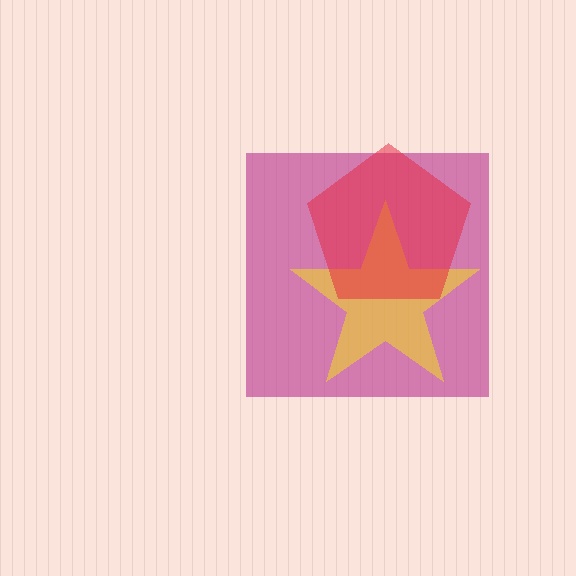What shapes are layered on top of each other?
The layered shapes are: a magenta square, a yellow star, a red pentagon.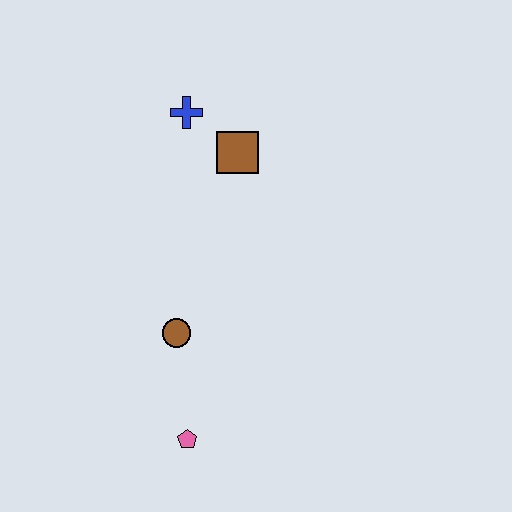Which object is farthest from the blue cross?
The pink pentagon is farthest from the blue cross.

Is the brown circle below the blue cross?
Yes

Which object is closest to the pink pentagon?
The brown circle is closest to the pink pentagon.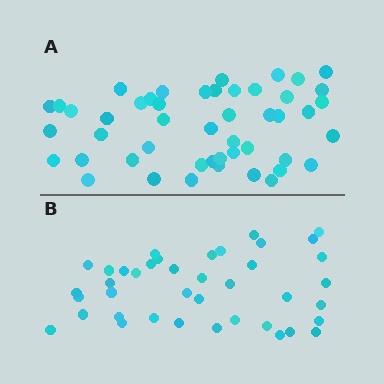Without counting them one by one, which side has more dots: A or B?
Region A (the top region) has more dots.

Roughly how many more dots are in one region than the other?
Region A has roughly 8 or so more dots than region B.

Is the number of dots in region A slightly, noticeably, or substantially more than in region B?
Region A has only slightly more — the two regions are fairly close. The ratio is roughly 1.2 to 1.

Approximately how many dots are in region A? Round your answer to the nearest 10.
About 50 dots. (The exact count is 48, which rounds to 50.)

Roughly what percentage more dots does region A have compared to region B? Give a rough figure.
About 20% more.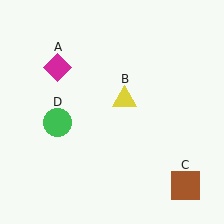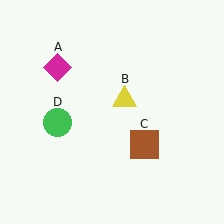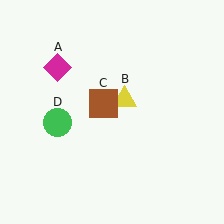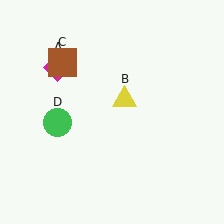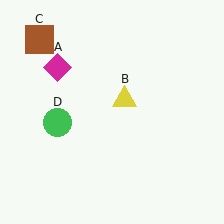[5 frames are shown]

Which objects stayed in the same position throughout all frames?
Magenta diamond (object A) and yellow triangle (object B) and green circle (object D) remained stationary.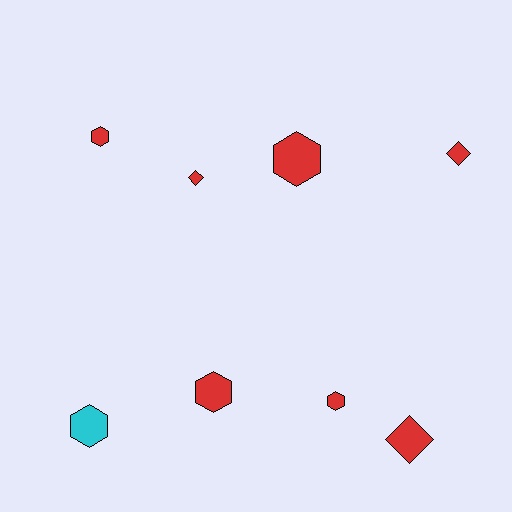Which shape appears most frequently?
Hexagon, with 5 objects.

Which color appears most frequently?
Red, with 7 objects.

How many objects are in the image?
There are 8 objects.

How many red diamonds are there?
There are 3 red diamonds.